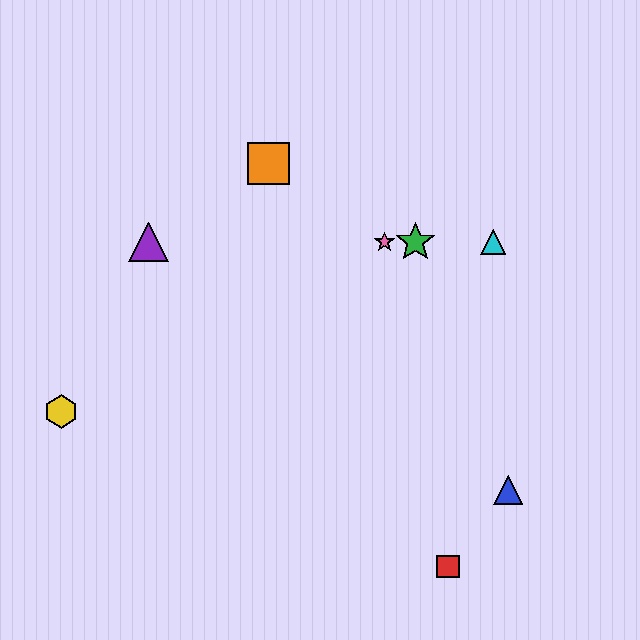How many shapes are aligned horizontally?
4 shapes (the green star, the purple triangle, the cyan triangle, the pink star) are aligned horizontally.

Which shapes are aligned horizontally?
The green star, the purple triangle, the cyan triangle, the pink star are aligned horizontally.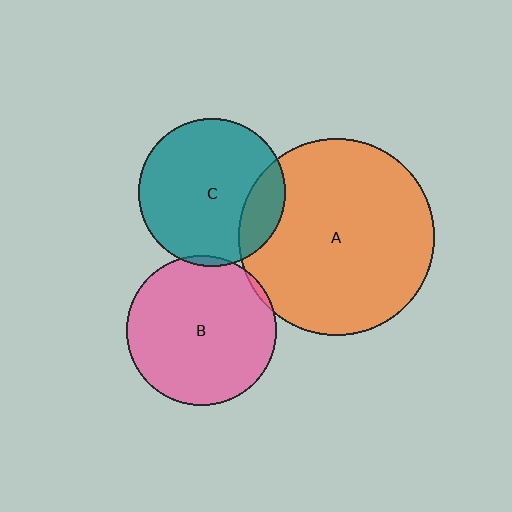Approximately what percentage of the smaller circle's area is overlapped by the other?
Approximately 15%.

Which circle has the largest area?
Circle A (orange).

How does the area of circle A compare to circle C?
Approximately 1.8 times.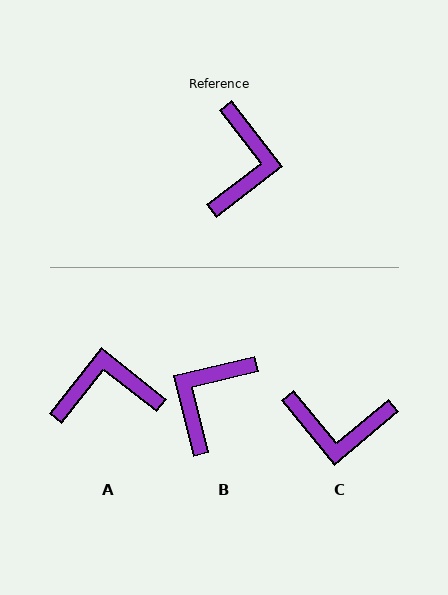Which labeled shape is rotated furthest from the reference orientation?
B, about 156 degrees away.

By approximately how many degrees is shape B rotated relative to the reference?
Approximately 156 degrees counter-clockwise.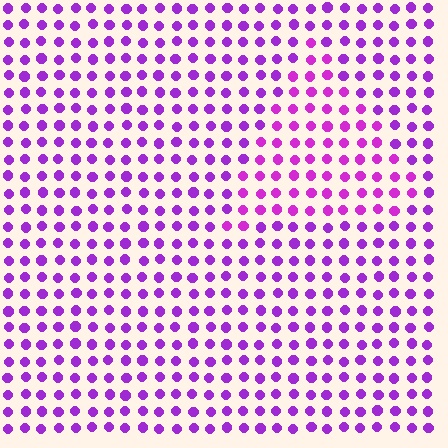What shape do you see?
I see a triangle.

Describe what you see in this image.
The image is filled with small purple elements in a uniform arrangement. A triangle-shaped region is visible where the elements are tinted to a slightly different hue, forming a subtle color boundary.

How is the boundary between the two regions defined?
The boundary is defined purely by a slight shift in hue (about 18 degrees). Spacing, size, and orientation are identical on both sides.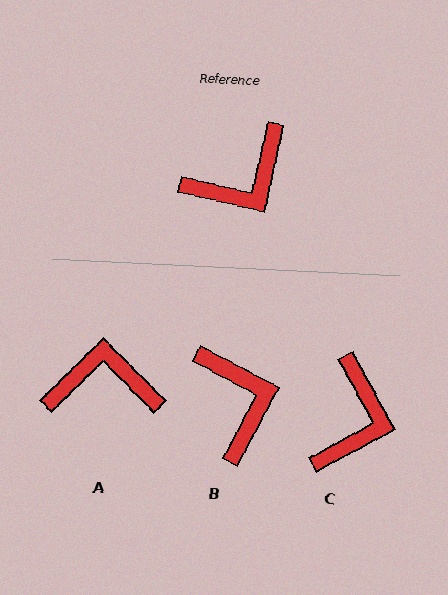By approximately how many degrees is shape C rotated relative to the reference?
Approximately 41 degrees counter-clockwise.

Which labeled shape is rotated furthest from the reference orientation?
A, about 148 degrees away.